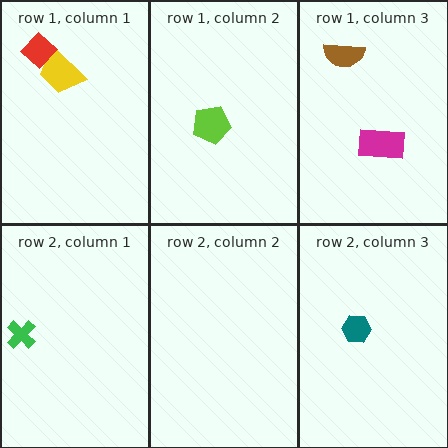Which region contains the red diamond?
The row 1, column 1 region.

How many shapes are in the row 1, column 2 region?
1.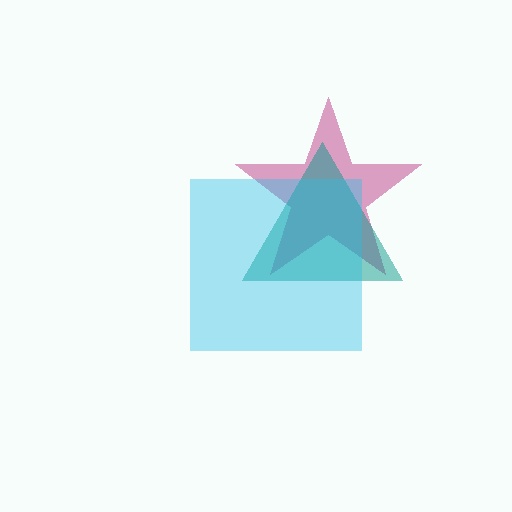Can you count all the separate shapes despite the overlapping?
Yes, there are 3 separate shapes.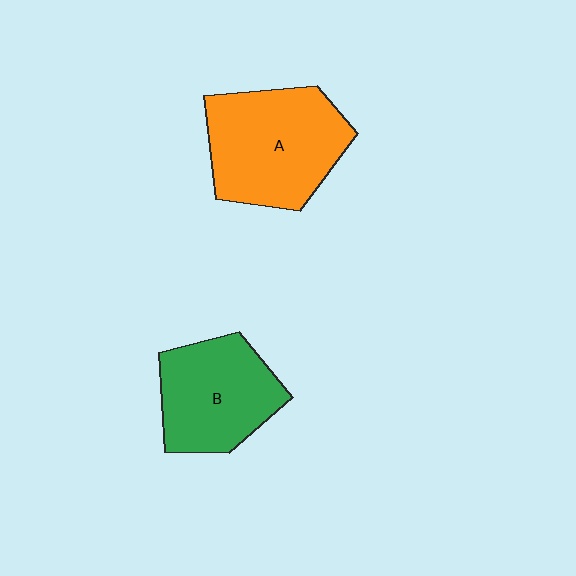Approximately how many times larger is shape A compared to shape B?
Approximately 1.2 times.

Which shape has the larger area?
Shape A (orange).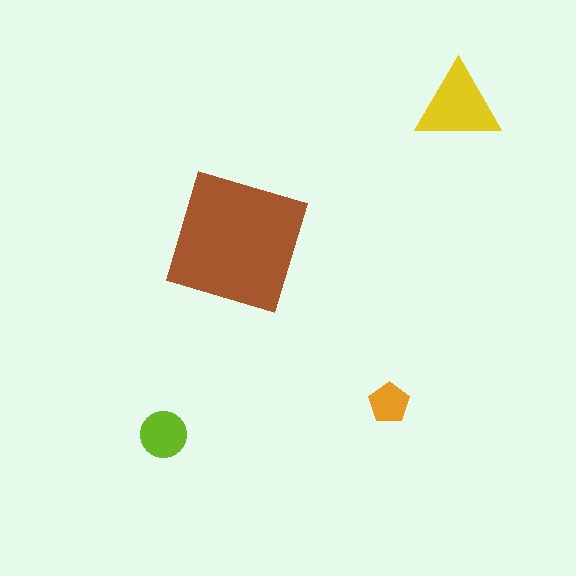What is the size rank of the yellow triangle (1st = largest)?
2nd.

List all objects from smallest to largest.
The orange pentagon, the lime circle, the yellow triangle, the brown square.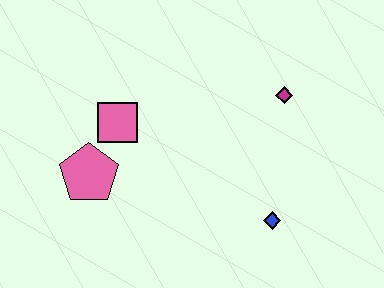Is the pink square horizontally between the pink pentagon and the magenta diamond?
Yes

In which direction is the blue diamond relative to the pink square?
The blue diamond is to the right of the pink square.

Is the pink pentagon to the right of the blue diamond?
No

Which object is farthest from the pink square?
The blue diamond is farthest from the pink square.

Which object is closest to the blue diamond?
The magenta diamond is closest to the blue diamond.